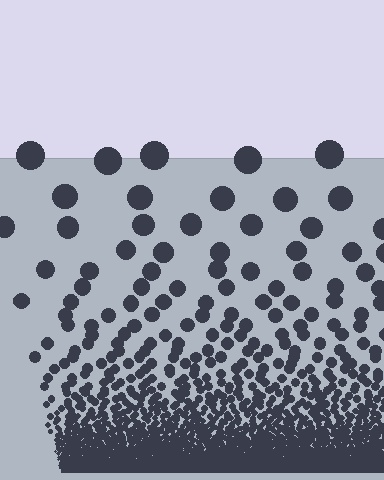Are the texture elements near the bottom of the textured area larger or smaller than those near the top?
Smaller. The gradient is inverted — elements near the bottom are smaller and denser.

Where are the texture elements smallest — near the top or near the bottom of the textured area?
Near the bottom.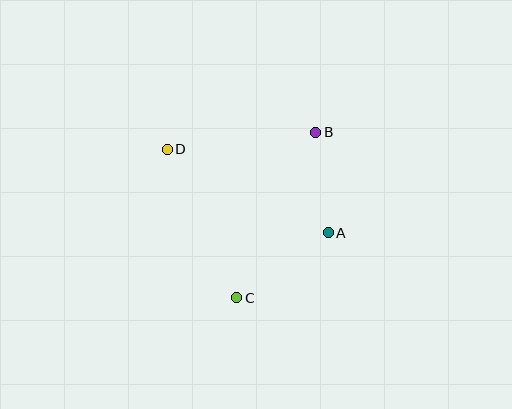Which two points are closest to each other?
Points A and B are closest to each other.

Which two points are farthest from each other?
Points B and C are farthest from each other.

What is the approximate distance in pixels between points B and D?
The distance between B and D is approximately 149 pixels.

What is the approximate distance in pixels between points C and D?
The distance between C and D is approximately 164 pixels.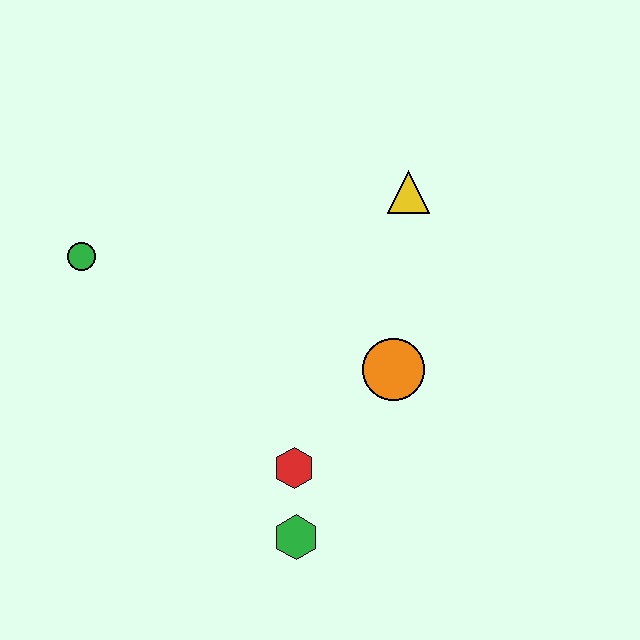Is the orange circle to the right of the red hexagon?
Yes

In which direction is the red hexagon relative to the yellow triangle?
The red hexagon is below the yellow triangle.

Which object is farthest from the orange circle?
The green circle is farthest from the orange circle.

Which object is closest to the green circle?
The red hexagon is closest to the green circle.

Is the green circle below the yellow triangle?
Yes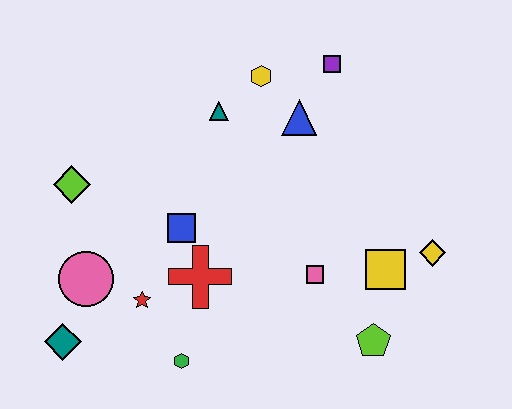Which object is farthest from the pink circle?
The yellow diamond is farthest from the pink circle.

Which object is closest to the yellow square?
The yellow diamond is closest to the yellow square.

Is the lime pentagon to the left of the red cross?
No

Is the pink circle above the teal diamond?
Yes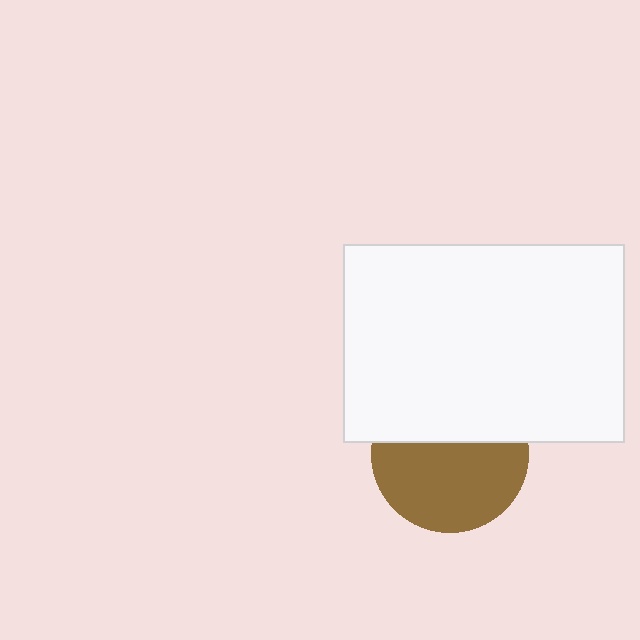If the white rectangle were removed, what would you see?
You would see the complete brown circle.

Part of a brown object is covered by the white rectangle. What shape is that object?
It is a circle.